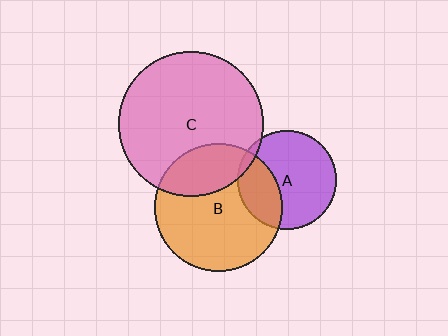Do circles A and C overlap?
Yes.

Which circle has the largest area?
Circle C (pink).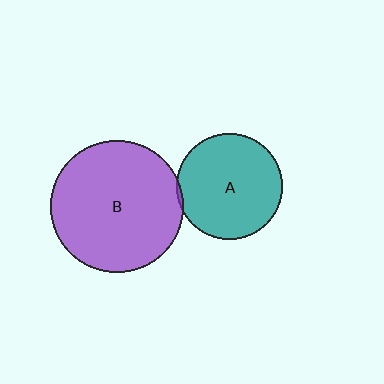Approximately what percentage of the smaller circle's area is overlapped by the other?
Approximately 5%.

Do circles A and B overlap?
Yes.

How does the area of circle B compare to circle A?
Approximately 1.5 times.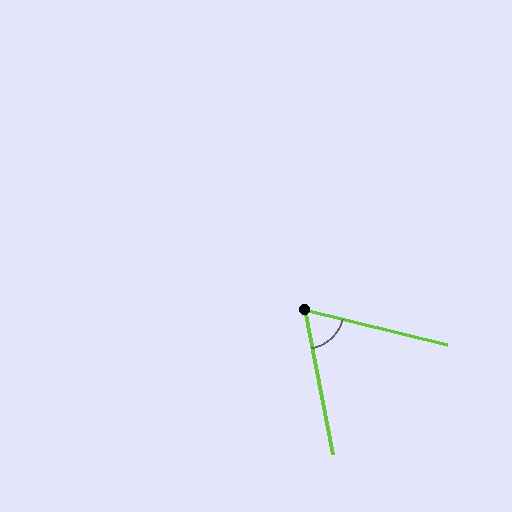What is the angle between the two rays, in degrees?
Approximately 66 degrees.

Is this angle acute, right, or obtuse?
It is acute.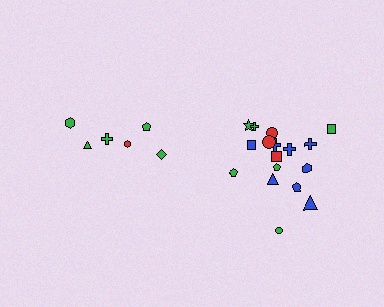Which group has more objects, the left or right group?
The right group.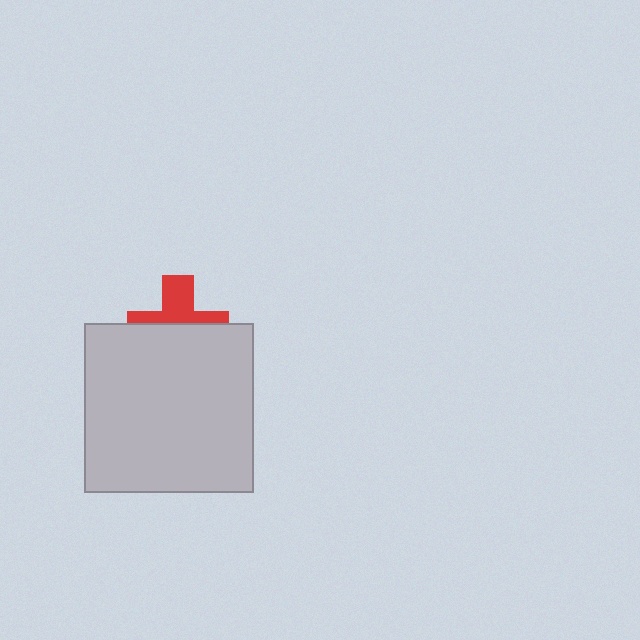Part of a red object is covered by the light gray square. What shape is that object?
It is a cross.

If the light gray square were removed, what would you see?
You would see the complete red cross.